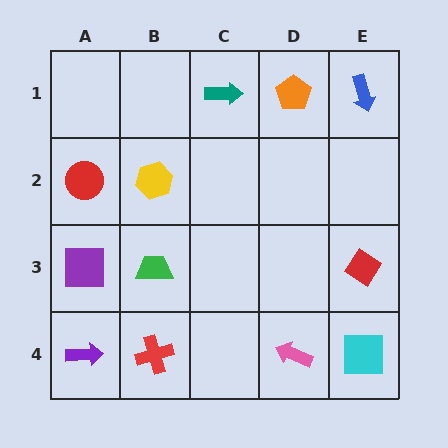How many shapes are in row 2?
2 shapes.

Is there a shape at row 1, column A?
No, that cell is empty.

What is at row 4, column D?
A pink arrow.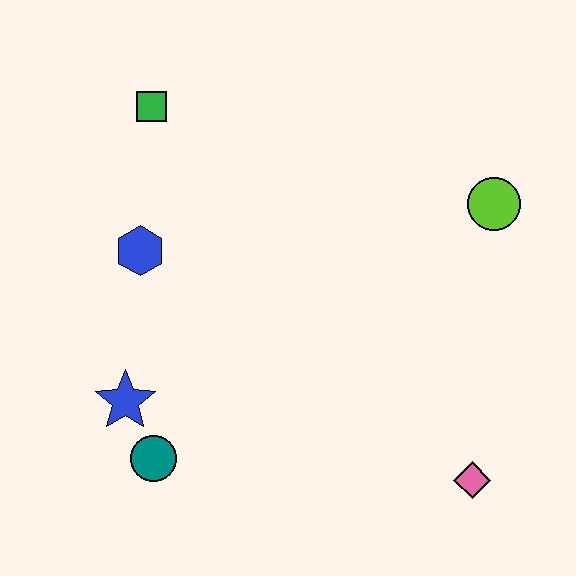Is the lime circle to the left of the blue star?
No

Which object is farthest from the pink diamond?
The green square is farthest from the pink diamond.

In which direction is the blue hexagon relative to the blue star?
The blue hexagon is above the blue star.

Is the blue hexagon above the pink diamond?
Yes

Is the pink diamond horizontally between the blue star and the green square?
No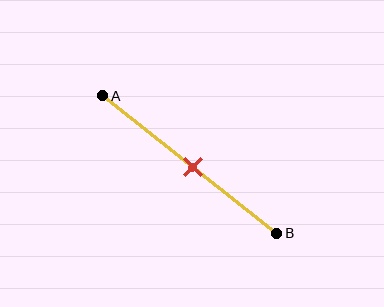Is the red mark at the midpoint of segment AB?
Yes, the mark is approximately at the midpoint.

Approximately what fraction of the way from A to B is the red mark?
The red mark is approximately 50% of the way from A to B.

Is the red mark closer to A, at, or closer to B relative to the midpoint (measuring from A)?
The red mark is approximately at the midpoint of segment AB.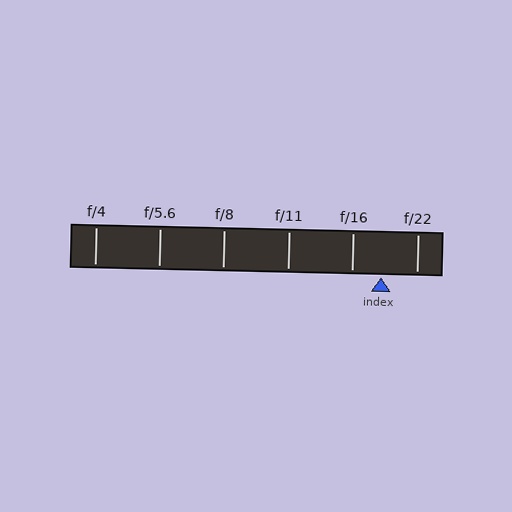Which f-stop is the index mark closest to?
The index mark is closest to f/16.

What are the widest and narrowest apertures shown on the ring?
The widest aperture shown is f/4 and the narrowest is f/22.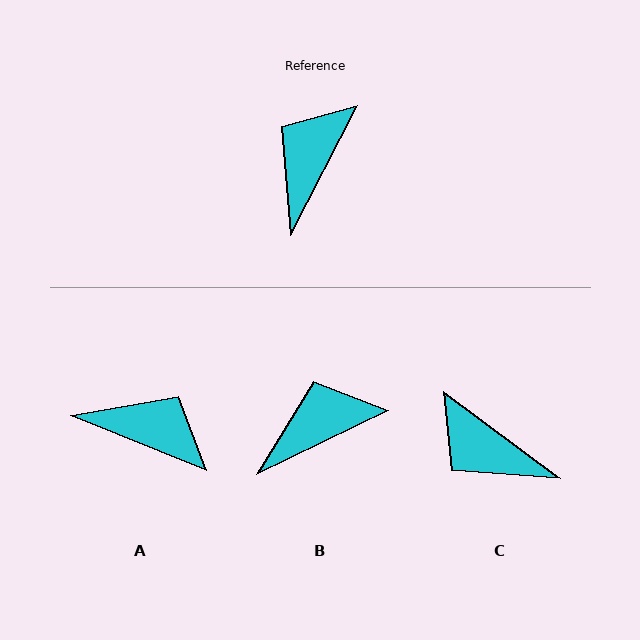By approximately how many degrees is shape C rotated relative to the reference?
Approximately 81 degrees counter-clockwise.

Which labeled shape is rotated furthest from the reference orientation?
A, about 85 degrees away.